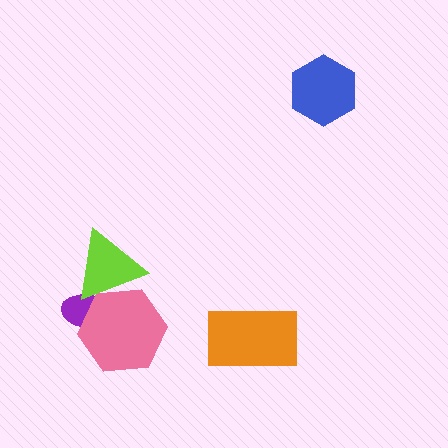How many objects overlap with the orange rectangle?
0 objects overlap with the orange rectangle.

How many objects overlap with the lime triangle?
2 objects overlap with the lime triangle.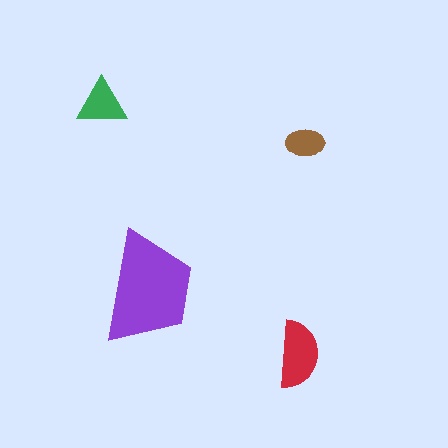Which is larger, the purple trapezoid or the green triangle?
The purple trapezoid.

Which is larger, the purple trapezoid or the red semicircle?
The purple trapezoid.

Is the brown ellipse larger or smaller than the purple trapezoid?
Smaller.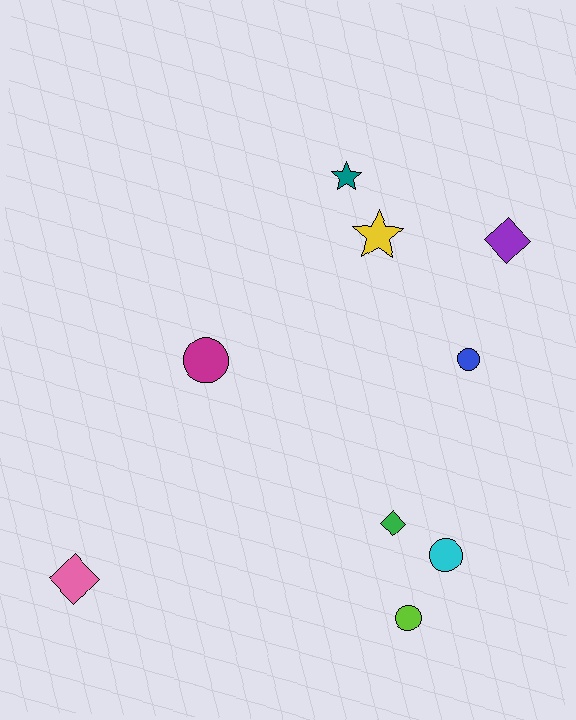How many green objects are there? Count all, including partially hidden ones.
There is 1 green object.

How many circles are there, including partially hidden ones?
There are 4 circles.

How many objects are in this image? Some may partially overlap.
There are 9 objects.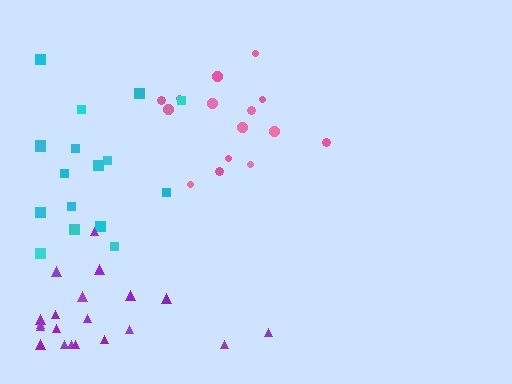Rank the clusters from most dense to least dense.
pink, cyan, purple.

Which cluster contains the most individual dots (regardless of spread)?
Purple (20).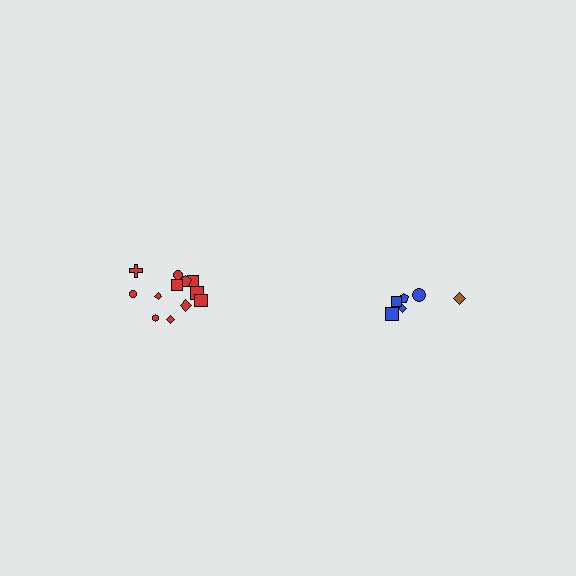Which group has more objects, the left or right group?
The left group.